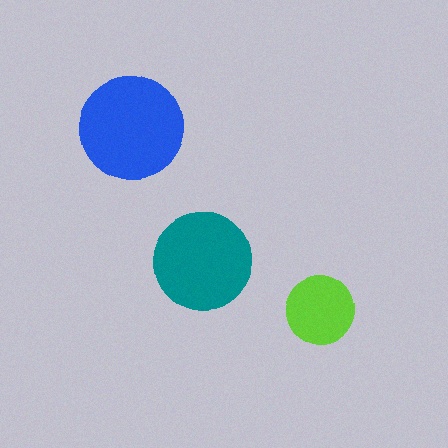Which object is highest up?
The blue circle is topmost.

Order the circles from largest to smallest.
the blue one, the teal one, the lime one.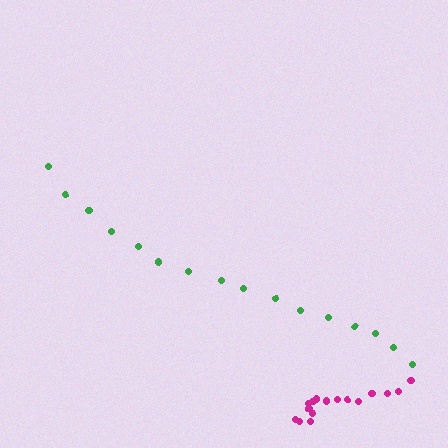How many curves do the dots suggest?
There are 2 distinct paths.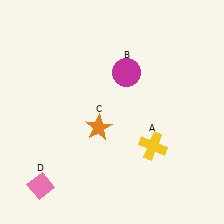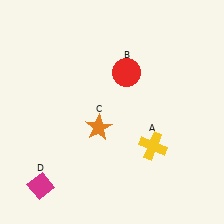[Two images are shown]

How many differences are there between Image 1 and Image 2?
There are 2 differences between the two images.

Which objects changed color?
B changed from magenta to red. D changed from pink to magenta.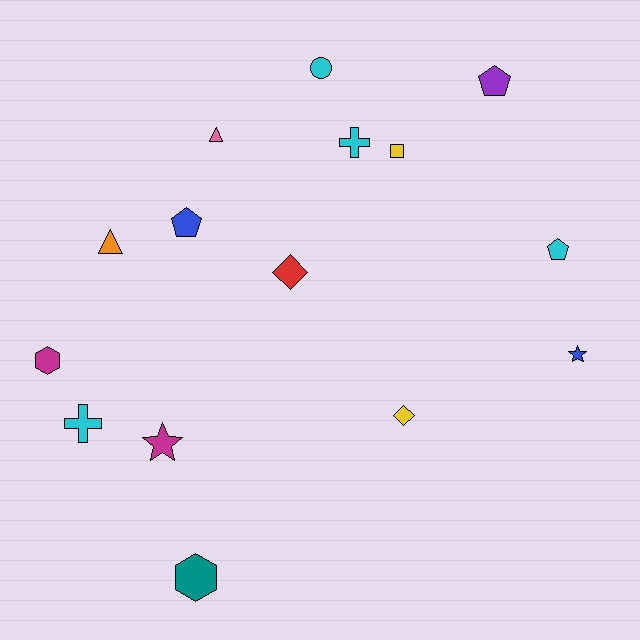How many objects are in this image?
There are 15 objects.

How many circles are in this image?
There is 1 circle.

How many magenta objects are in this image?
There are 2 magenta objects.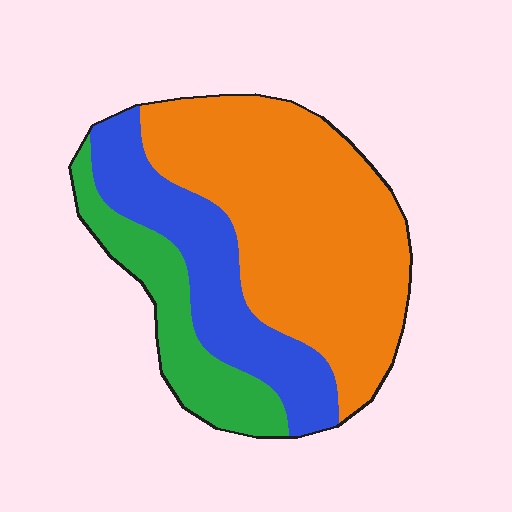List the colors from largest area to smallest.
From largest to smallest: orange, blue, green.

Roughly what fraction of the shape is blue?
Blue covers 26% of the shape.